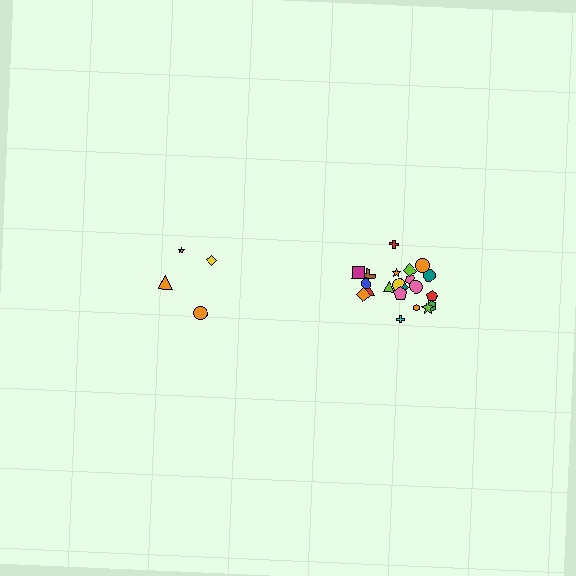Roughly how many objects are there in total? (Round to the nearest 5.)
Roughly 25 objects in total.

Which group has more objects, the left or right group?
The right group.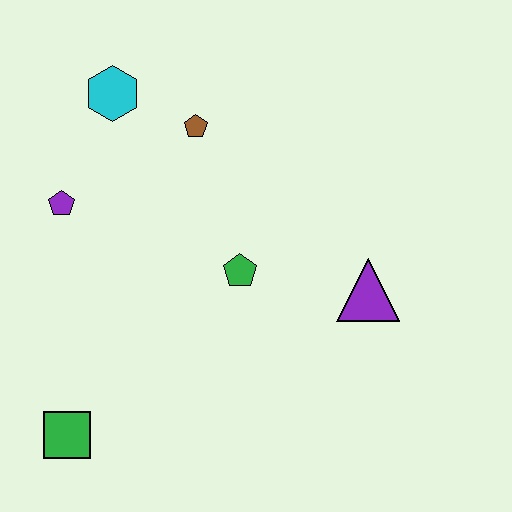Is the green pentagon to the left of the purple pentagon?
No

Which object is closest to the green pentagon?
The purple triangle is closest to the green pentagon.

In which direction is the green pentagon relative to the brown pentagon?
The green pentagon is below the brown pentagon.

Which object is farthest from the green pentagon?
The green square is farthest from the green pentagon.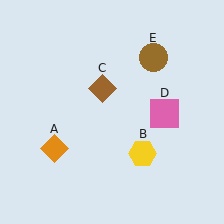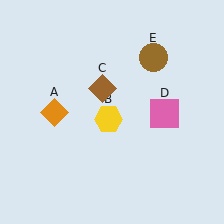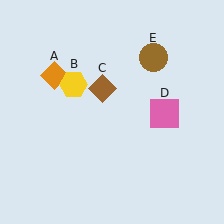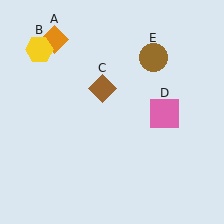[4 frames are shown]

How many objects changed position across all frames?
2 objects changed position: orange diamond (object A), yellow hexagon (object B).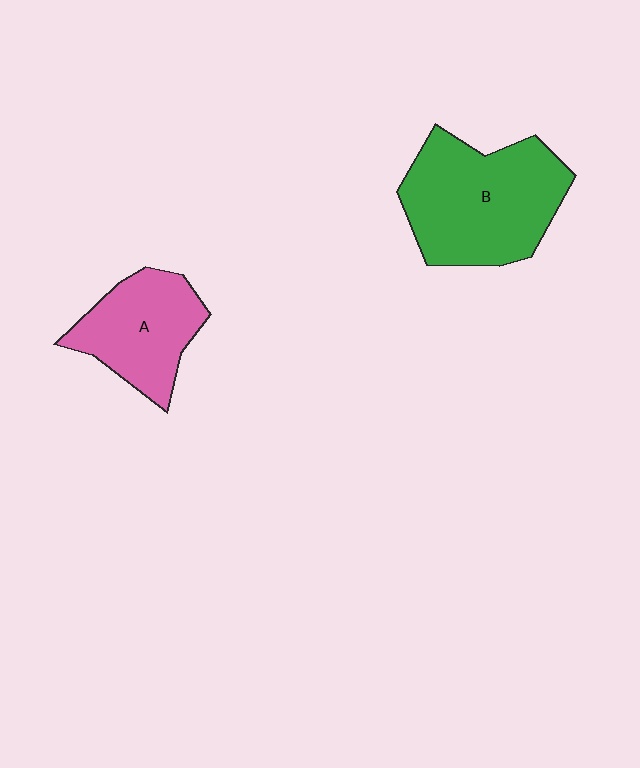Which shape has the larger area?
Shape B (green).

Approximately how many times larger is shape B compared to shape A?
Approximately 1.5 times.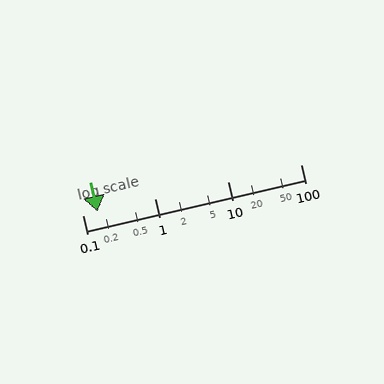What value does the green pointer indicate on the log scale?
The pointer indicates approximately 0.16.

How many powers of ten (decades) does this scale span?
The scale spans 3 decades, from 0.1 to 100.